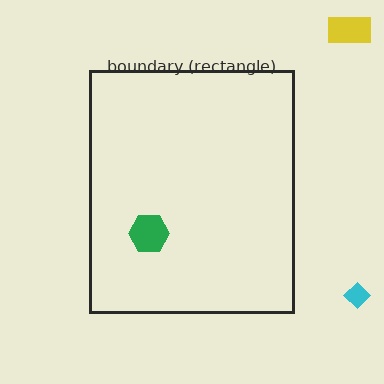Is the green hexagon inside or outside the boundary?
Inside.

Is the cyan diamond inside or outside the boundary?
Outside.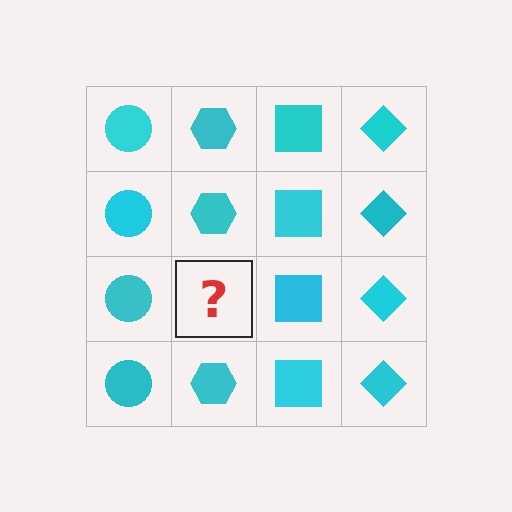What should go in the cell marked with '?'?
The missing cell should contain a cyan hexagon.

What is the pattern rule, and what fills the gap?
The rule is that each column has a consistent shape. The gap should be filled with a cyan hexagon.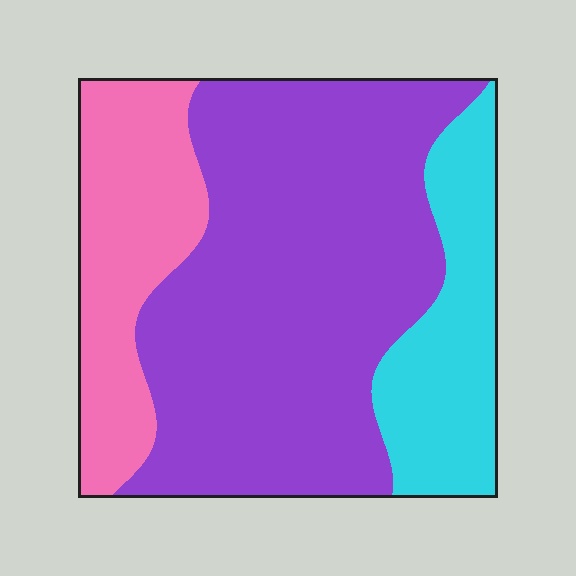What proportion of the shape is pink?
Pink covers about 20% of the shape.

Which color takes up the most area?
Purple, at roughly 60%.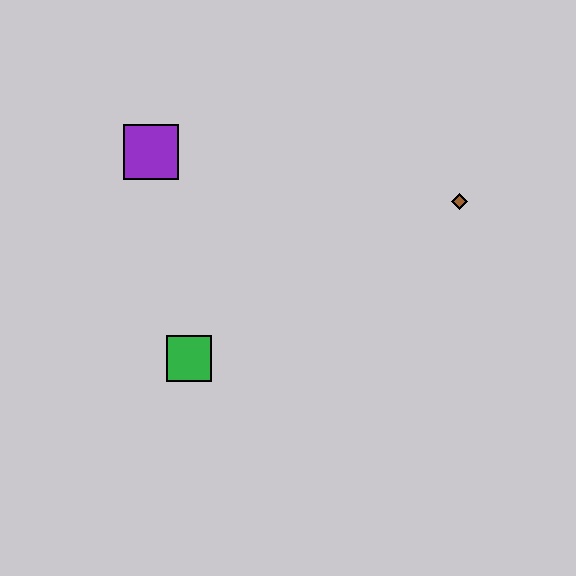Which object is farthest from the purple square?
The brown diamond is farthest from the purple square.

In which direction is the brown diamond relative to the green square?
The brown diamond is to the right of the green square.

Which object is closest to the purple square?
The green square is closest to the purple square.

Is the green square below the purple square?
Yes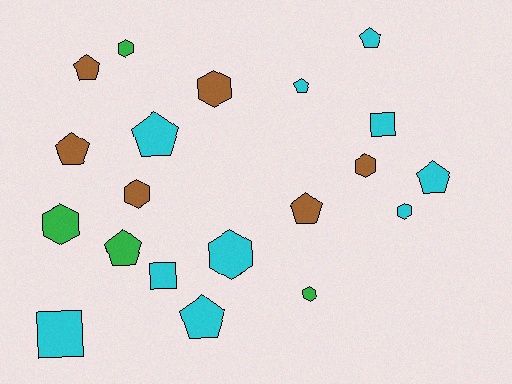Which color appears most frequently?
Cyan, with 10 objects.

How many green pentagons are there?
There is 1 green pentagon.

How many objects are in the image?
There are 20 objects.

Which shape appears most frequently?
Pentagon, with 9 objects.